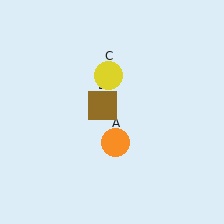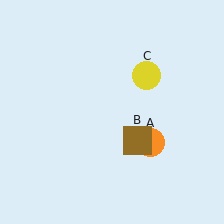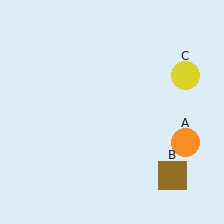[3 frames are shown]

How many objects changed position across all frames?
3 objects changed position: orange circle (object A), brown square (object B), yellow circle (object C).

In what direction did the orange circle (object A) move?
The orange circle (object A) moved right.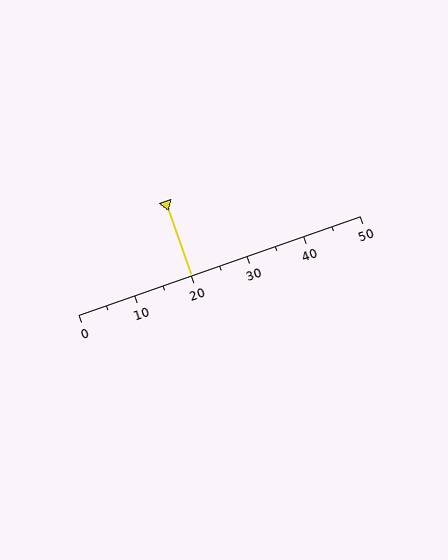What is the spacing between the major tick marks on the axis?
The major ticks are spaced 10 apart.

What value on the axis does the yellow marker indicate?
The marker indicates approximately 20.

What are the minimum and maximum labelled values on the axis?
The axis runs from 0 to 50.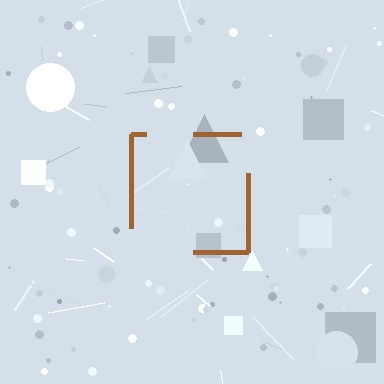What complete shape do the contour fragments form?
The contour fragments form a square.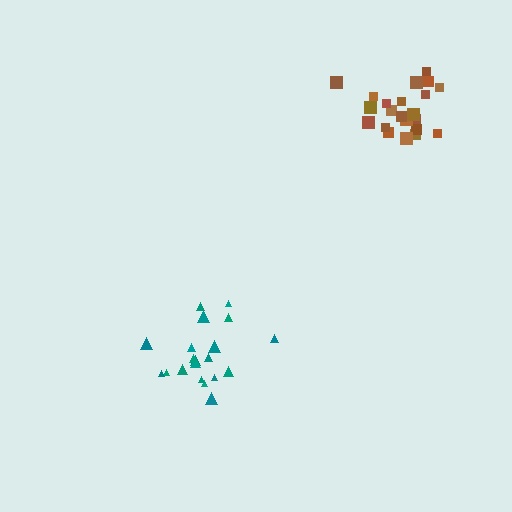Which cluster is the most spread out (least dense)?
Brown.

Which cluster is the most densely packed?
Teal.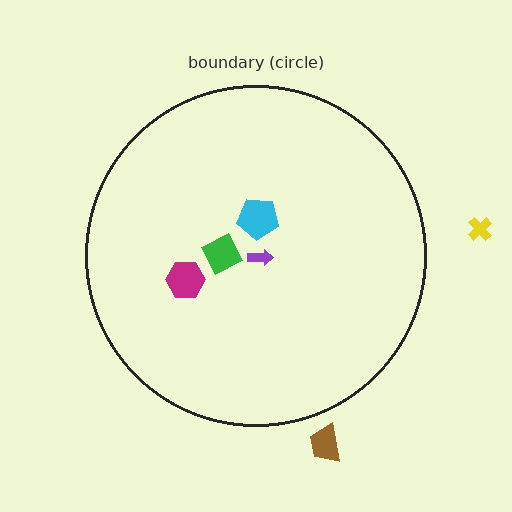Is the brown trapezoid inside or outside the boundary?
Outside.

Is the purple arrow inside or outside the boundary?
Inside.